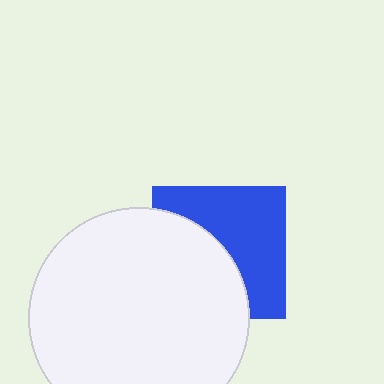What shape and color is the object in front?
The object in front is a white circle.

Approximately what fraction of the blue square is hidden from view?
Roughly 47% of the blue square is hidden behind the white circle.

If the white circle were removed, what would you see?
You would see the complete blue square.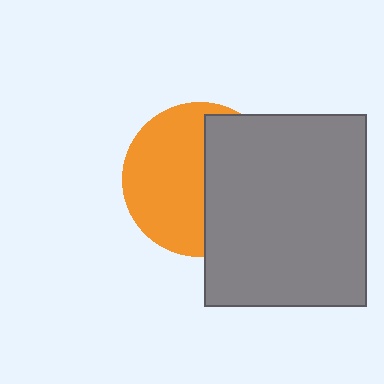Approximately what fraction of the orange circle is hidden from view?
Roughly 46% of the orange circle is hidden behind the gray rectangle.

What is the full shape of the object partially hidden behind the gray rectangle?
The partially hidden object is an orange circle.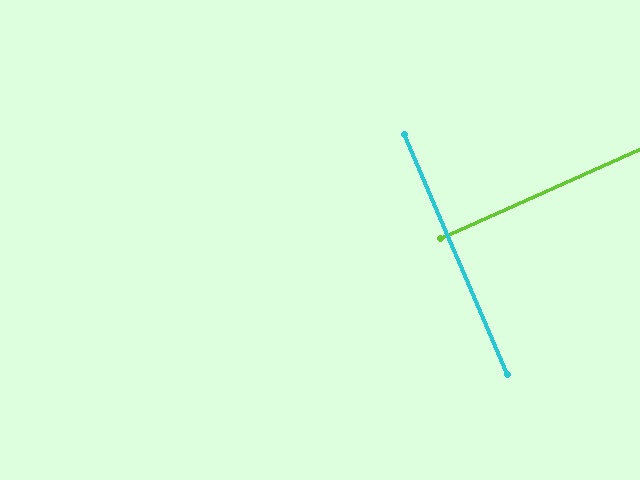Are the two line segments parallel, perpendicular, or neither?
Perpendicular — they meet at approximately 89°.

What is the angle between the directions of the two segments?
Approximately 89 degrees.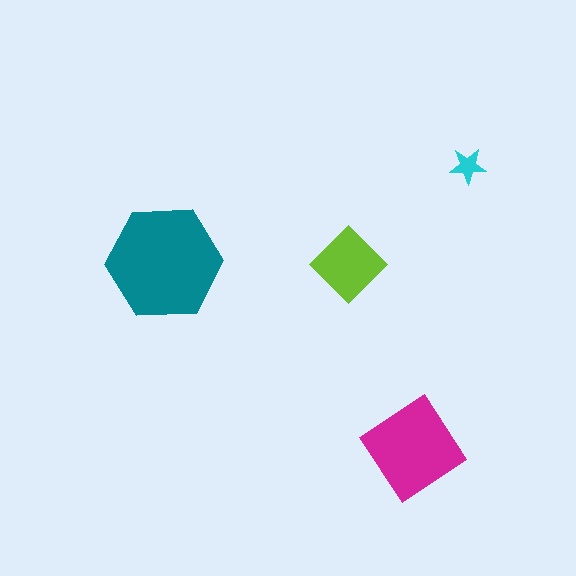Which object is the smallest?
The cyan star.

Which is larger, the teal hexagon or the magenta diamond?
The teal hexagon.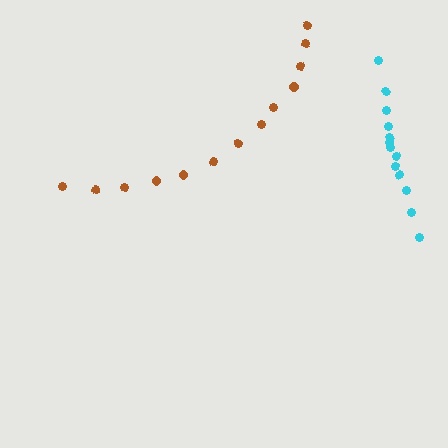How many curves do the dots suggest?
There are 2 distinct paths.